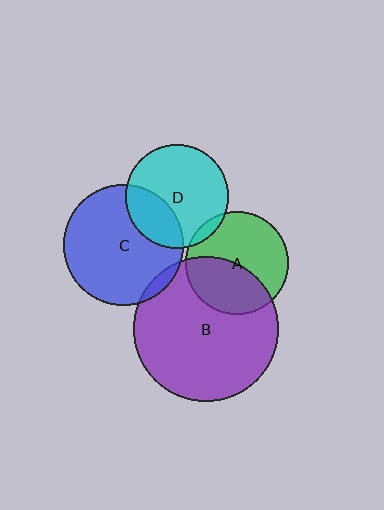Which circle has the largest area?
Circle B (purple).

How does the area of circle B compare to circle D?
Approximately 2.0 times.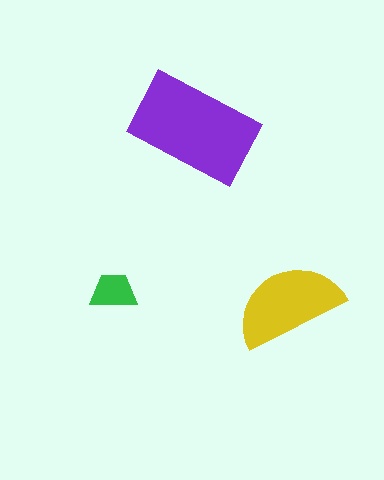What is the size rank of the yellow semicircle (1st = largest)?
2nd.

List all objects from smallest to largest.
The green trapezoid, the yellow semicircle, the purple rectangle.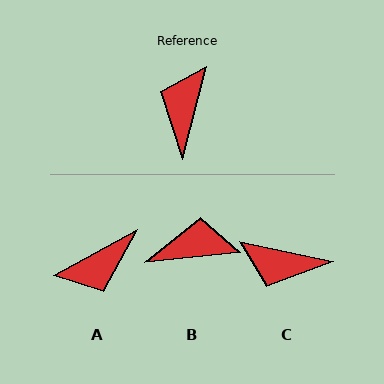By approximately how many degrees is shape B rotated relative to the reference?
Approximately 69 degrees clockwise.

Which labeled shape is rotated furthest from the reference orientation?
A, about 133 degrees away.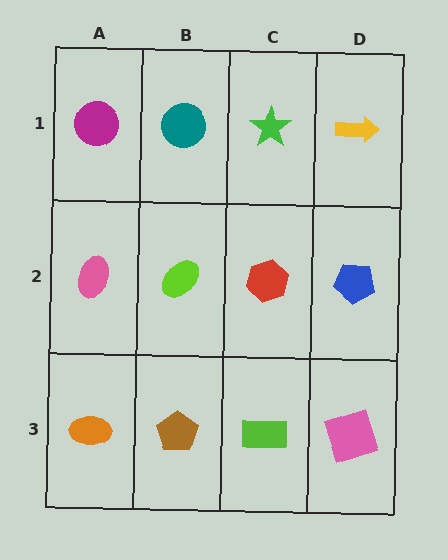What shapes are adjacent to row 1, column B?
A lime ellipse (row 2, column B), a magenta circle (row 1, column A), a green star (row 1, column C).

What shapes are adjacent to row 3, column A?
A pink ellipse (row 2, column A), a brown pentagon (row 3, column B).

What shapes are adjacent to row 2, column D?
A yellow arrow (row 1, column D), a pink square (row 3, column D), a red hexagon (row 2, column C).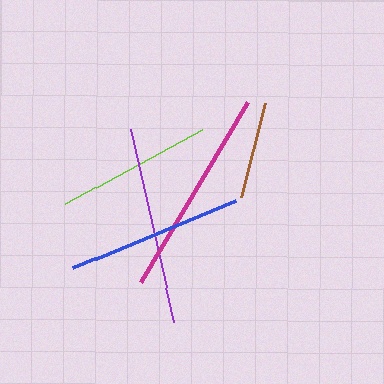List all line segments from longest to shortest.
From longest to shortest: magenta, purple, blue, lime, brown.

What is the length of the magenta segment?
The magenta segment is approximately 210 pixels long.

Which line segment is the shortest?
The brown line is the shortest at approximately 97 pixels.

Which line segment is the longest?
The magenta line is the longest at approximately 210 pixels.